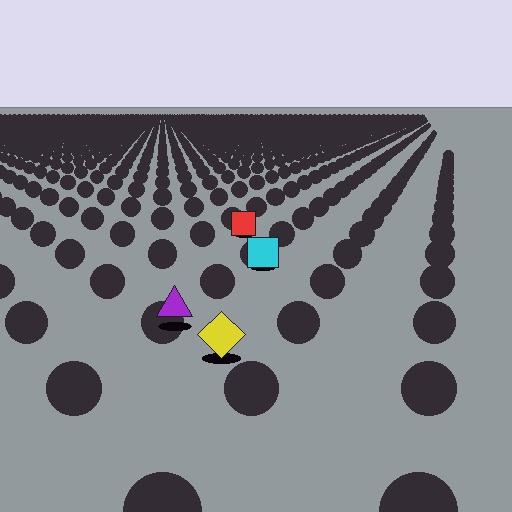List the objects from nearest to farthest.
From nearest to farthest: the yellow diamond, the purple triangle, the cyan square, the red square.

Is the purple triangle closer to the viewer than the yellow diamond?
No. The yellow diamond is closer — you can tell from the texture gradient: the ground texture is coarser near it.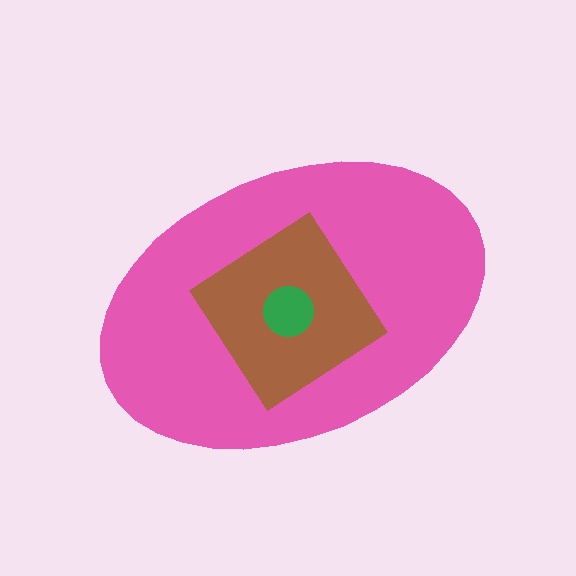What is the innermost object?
The green circle.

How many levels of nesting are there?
3.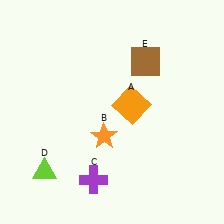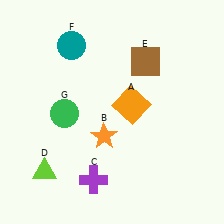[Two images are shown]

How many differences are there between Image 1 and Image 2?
There are 2 differences between the two images.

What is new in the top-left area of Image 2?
A teal circle (F) was added in the top-left area of Image 2.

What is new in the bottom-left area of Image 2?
A green circle (G) was added in the bottom-left area of Image 2.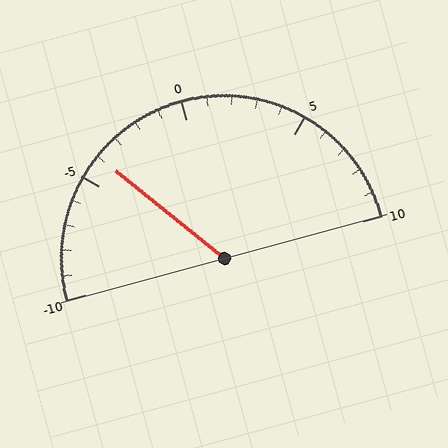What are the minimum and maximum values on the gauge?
The gauge ranges from -10 to 10.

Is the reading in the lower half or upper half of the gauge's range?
The reading is in the lower half of the range (-10 to 10).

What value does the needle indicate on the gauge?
The needle indicates approximately -4.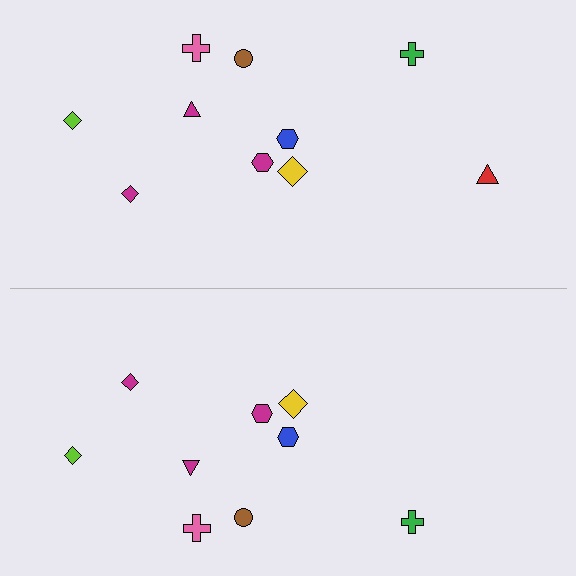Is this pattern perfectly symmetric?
No, the pattern is not perfectly symmetric. A red triangle is missing from the bottom side.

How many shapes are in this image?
There are 19 shapes in this image.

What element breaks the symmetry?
A red triangle is missing from the bottom side.